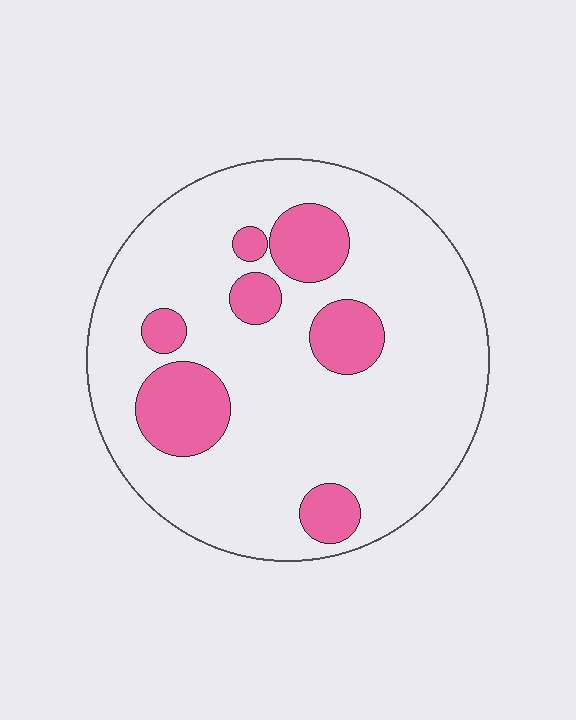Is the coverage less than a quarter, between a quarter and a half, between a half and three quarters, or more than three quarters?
Less than a quarter.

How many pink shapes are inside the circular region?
7.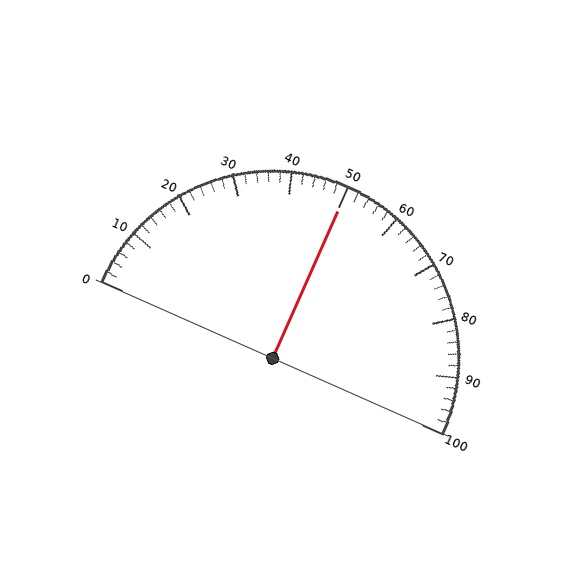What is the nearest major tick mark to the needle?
The nearest major tick mark is 50.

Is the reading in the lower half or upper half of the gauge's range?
The reading is in the upper half of the range (0 to 100).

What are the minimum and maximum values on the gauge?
The gauge ranges from 0 to 100.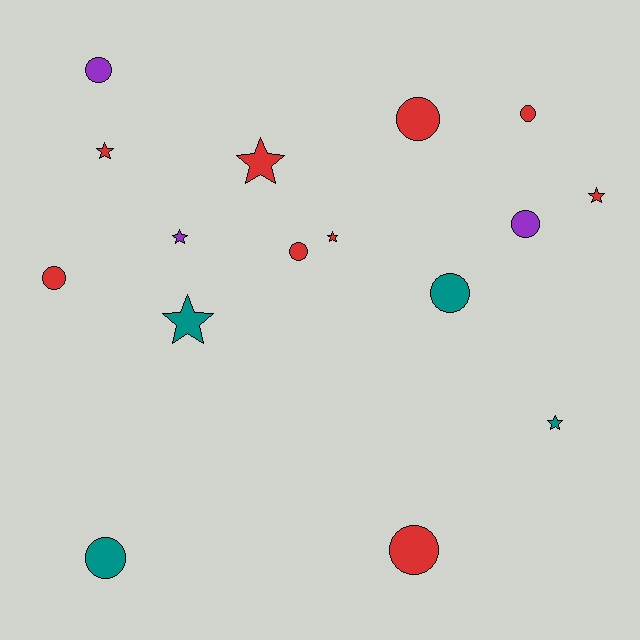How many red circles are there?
There are 5 red circles.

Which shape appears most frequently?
Circle, with 9 objects.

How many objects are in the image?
There are 16 objects.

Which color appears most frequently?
Red, with 9 objects.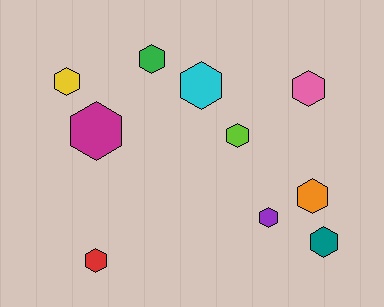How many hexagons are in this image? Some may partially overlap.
There are 10 hexagons.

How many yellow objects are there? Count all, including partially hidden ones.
There is 1 yellow object.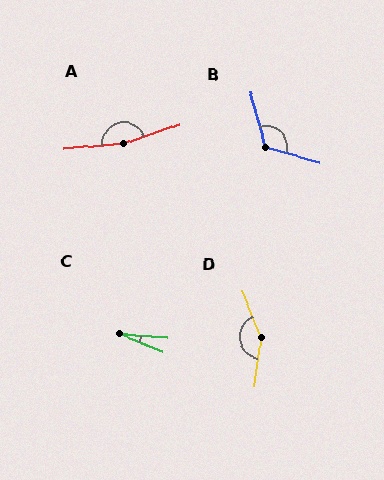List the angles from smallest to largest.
C (18°), B (122°), D (149°), A (166°).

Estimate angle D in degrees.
Approximately 149 degrees.